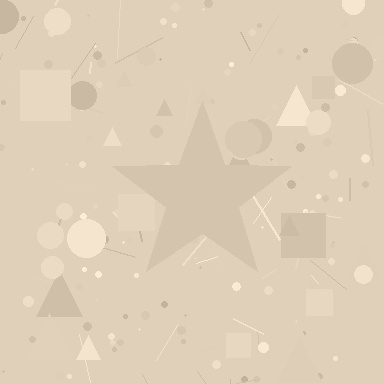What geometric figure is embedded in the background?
A star is embedded in the background.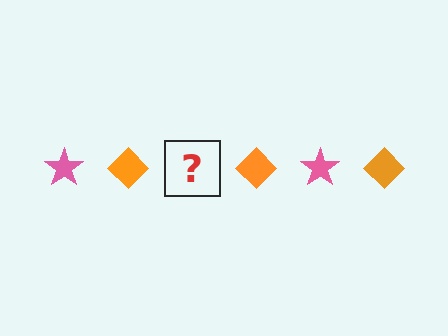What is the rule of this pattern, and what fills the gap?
The rule is that the pattern alternates between pink star and orange diamond. The gap should be filled with a pink star.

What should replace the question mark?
The question mark should be replaced with a pink star.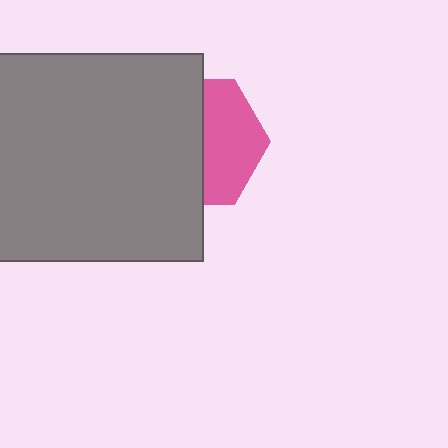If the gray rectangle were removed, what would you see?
You would see the complete pink hexagon.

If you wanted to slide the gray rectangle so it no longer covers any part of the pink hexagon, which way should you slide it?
Slide it left — that is the most direct way to separate the two shapes.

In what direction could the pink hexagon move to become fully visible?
The pink hexagon could move right. That would shift it out from behind the gray rectangle entirely.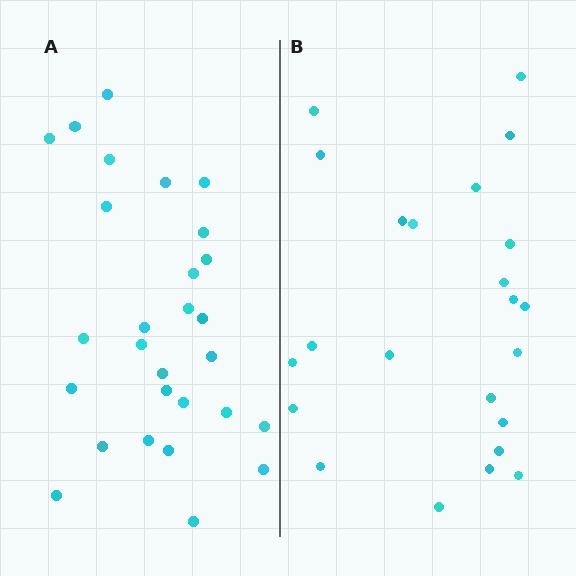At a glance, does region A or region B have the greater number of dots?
Region A (the left region) has more dots.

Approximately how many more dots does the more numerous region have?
Region A has about 5 more dots than region B.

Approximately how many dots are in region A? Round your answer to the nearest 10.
About 30 dots. (The exact count is 28, which rounds to 30.)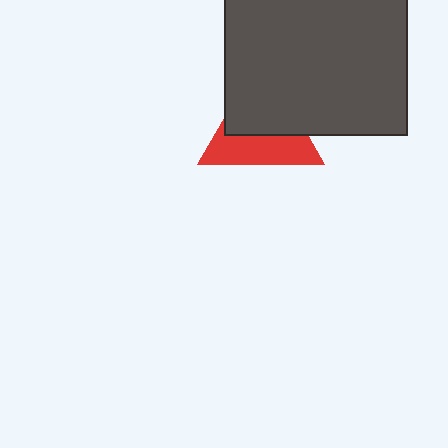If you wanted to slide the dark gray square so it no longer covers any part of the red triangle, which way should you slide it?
Slide it up — that is the most direct way to separate the two shapes.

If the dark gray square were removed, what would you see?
You would see the complete red triangle.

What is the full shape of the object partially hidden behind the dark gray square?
The partially hidden object is a red triangle.